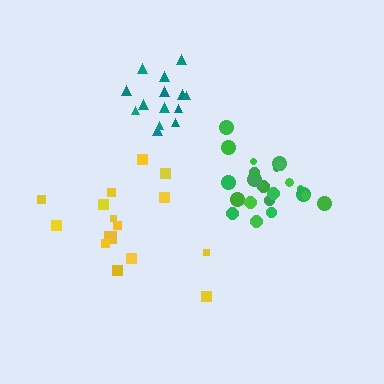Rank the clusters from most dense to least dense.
green, teal, yellow.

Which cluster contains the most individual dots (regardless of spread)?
Green (24).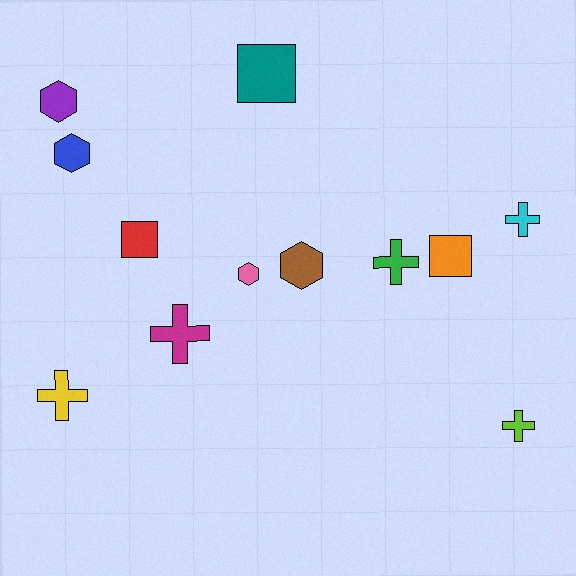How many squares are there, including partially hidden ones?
There are 3 squares.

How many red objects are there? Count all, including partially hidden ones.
There is 1 red object.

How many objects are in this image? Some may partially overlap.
There are 12 objects.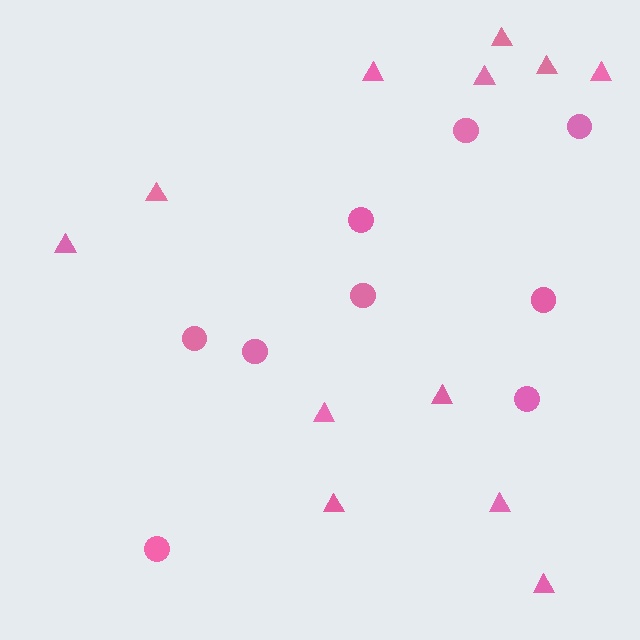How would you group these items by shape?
There are 2 groups: one group of triangles (12) and one group of circles (9).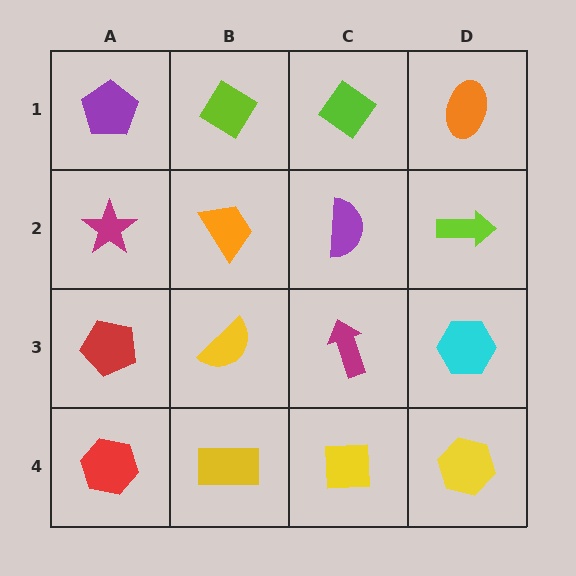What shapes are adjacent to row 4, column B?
A yellow semicircle (row 3, column B), a red hexagon (row 4, column A), a yellow square (row 4, column C).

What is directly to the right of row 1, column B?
A lime diamond.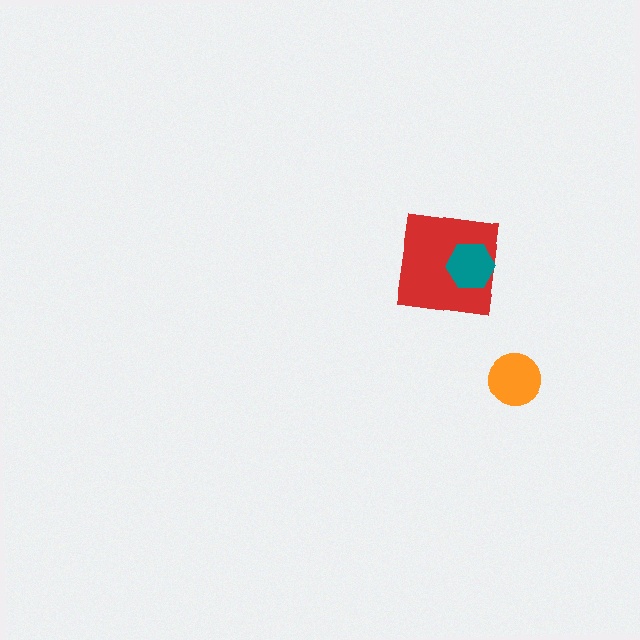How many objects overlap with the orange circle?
0 objects overlap with the orange circle.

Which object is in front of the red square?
The teal hexagon is in front of the red square.